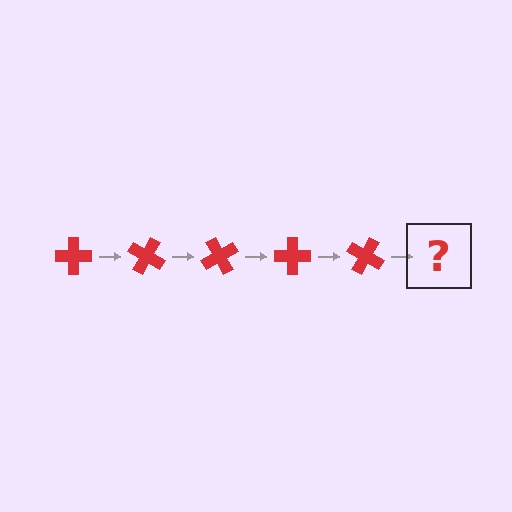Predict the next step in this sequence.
The next step is a red cross rotated 150 degrees.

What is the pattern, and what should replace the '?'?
The pattern is that the cross rotates 30 degrees each step. The '?' should be a red cross rotated 150 degrees.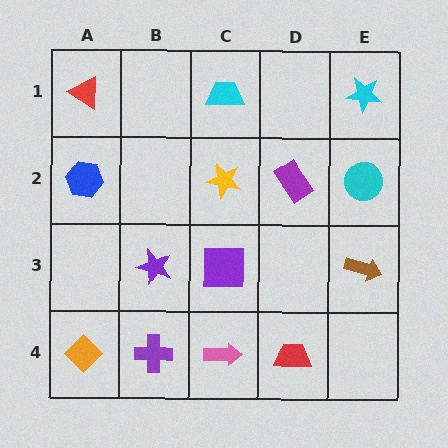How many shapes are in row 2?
4 shapes.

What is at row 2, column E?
A cyan circle.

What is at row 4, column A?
An orange diamond.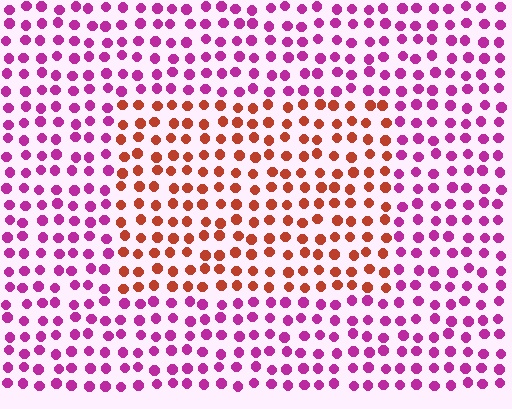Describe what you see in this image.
The image is filled with small magenta elements in a uniform arrangement. A rectangle-shaped region is visible where the elements are tinted to a slightly different hue, forming a subtle color boundary.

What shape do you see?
I see a rectangle.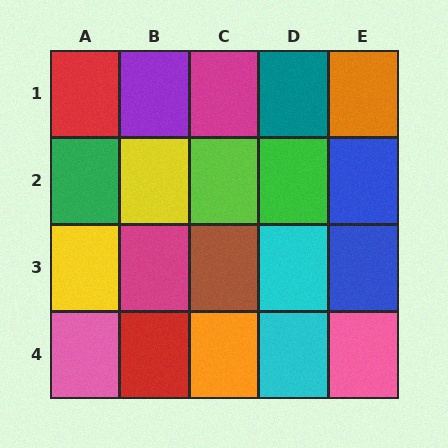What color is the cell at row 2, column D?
Green.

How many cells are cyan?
2 cells are cyan.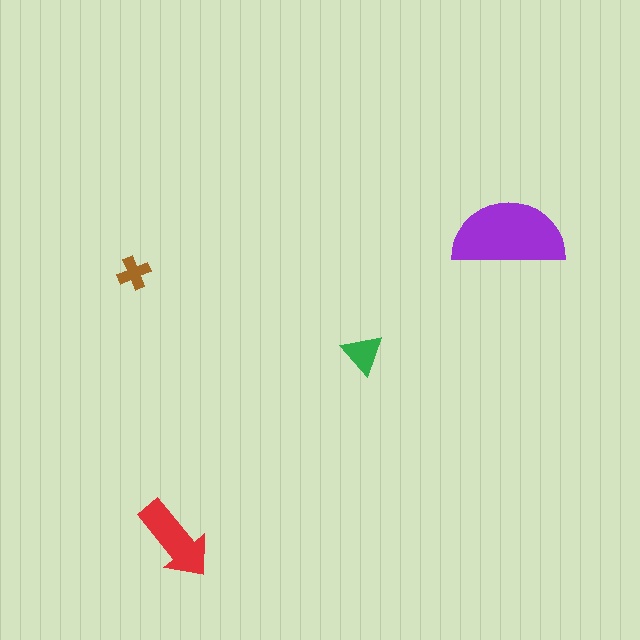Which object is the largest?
The purple semicircle.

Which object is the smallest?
The brown cross.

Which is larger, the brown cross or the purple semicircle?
The purple semicircle.